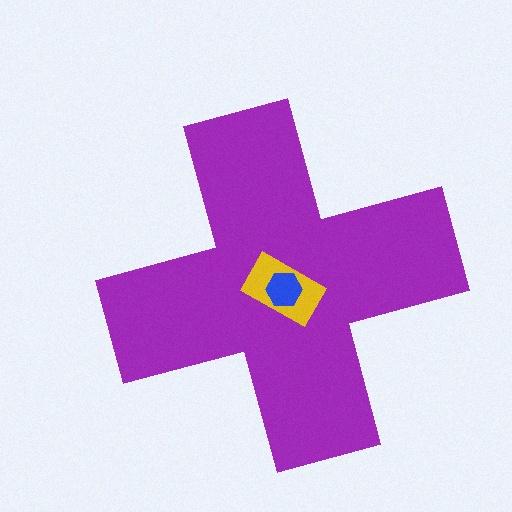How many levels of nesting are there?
3.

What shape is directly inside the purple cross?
The yellow rectangle.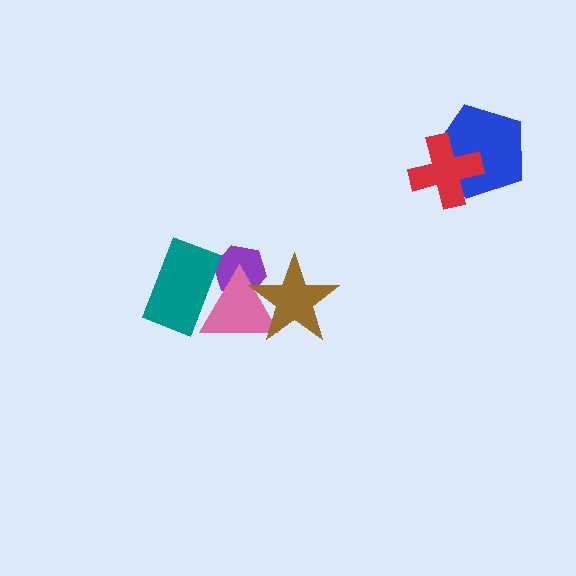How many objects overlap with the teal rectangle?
2 objects overlap with the teal rectangle.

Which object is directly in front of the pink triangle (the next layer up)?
The brown star is directly in front of the pink triangle.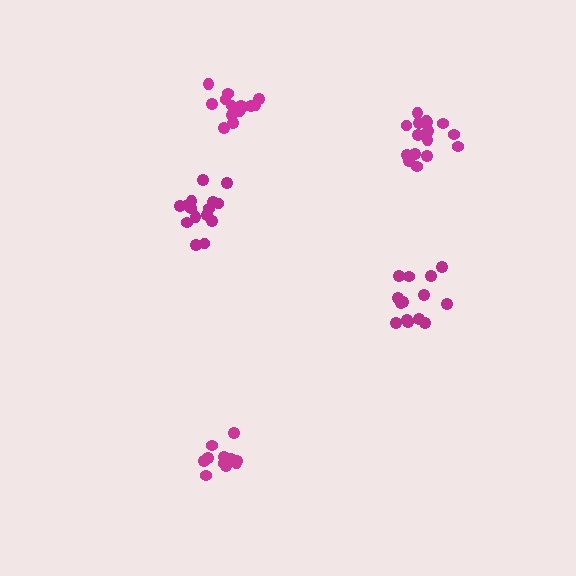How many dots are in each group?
Group 1: 12 dots, Group 2: 14 dots, Group 3: 16 dots, Group 4: 14 dots, Group 5: 15 dots (71 total).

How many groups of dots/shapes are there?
There are 5 groups.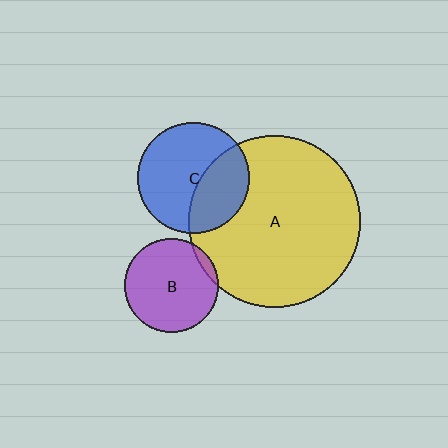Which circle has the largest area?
Circle A (yellow).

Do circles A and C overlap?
Yes.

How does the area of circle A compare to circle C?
Approximately 2.4 times.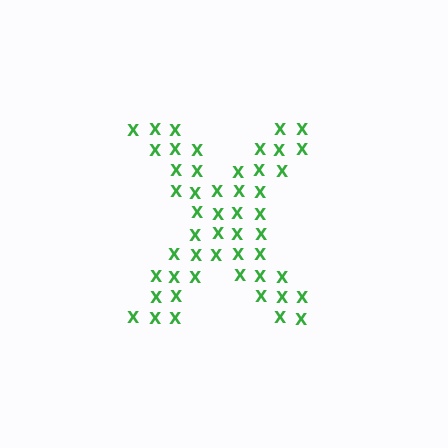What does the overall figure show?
The overall figure shows the letter X.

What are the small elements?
The small elements are letter X's.